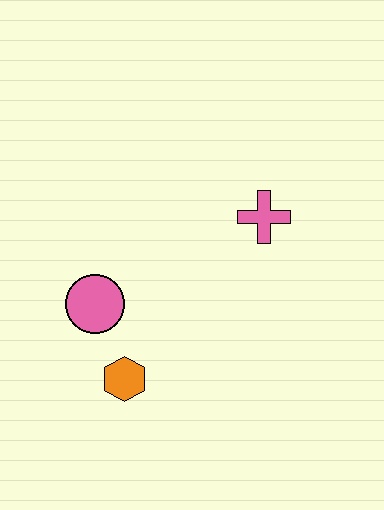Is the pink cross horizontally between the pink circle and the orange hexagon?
No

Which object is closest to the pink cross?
The pink circle is closest to the pink cross.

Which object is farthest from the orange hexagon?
The pink cross is farthest from the orange hexagon.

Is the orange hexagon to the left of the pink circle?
No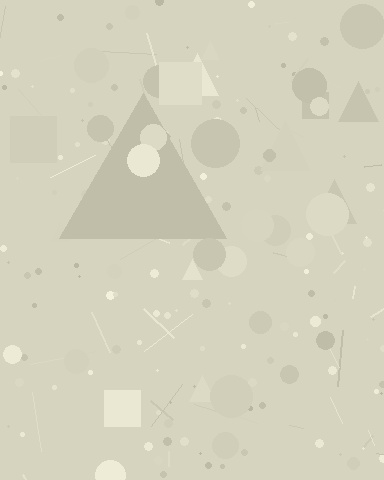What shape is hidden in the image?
A triangle is hidden in the image.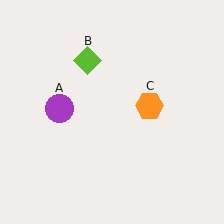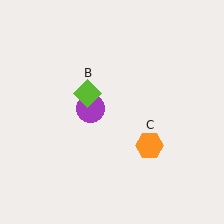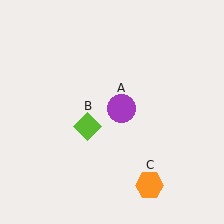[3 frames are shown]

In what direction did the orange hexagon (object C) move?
The orange hexagon (object C) moved down.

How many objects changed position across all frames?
3 objects changed position: purple circle (object A), lime diamond (object B), orange hexagon (object C).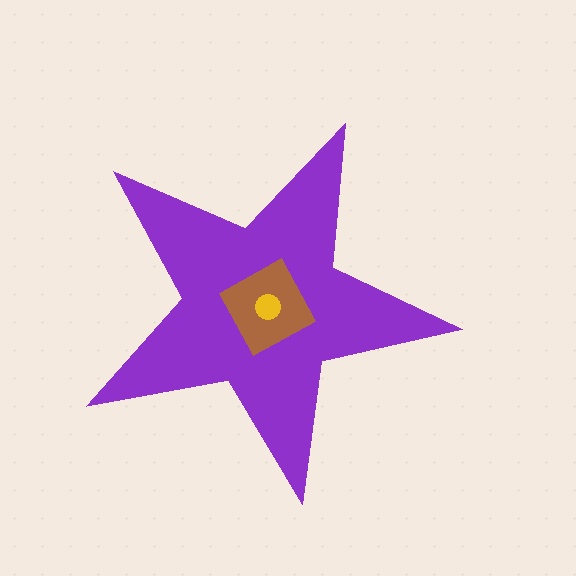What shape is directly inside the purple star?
The brown diamond.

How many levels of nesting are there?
3.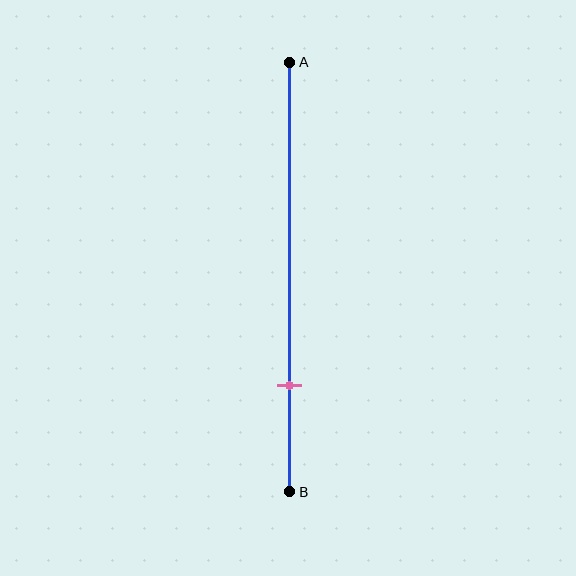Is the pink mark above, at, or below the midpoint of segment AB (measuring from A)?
The pink mark is below the midpoint of segment AB.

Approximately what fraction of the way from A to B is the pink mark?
The pink mark is approximately 75% of the way from A to B.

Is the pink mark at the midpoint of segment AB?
No, the mark is at about 75% from A, not at the 50% midpoint.